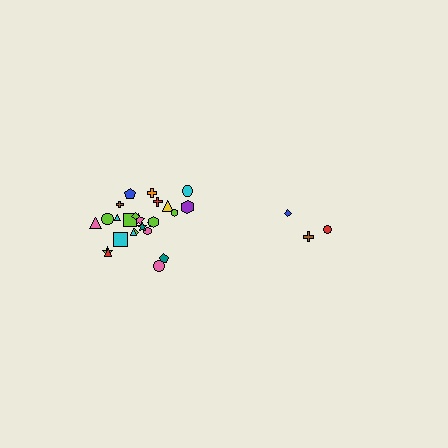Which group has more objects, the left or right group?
The left group.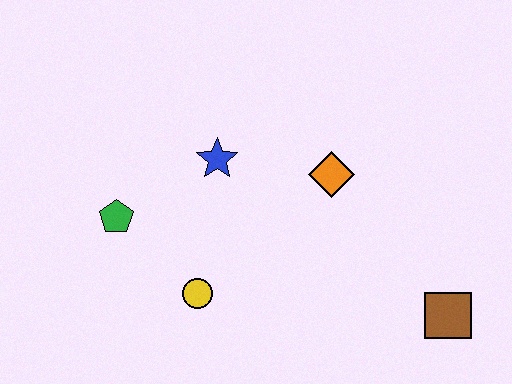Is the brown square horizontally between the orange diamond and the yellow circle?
No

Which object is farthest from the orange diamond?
The green pentagon is farthest from the orange diamond.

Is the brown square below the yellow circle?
Yes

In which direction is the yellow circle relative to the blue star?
The yellow circle is below the blue star.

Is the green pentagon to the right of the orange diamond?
No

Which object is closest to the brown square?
The orange diamond is closest to the brown square.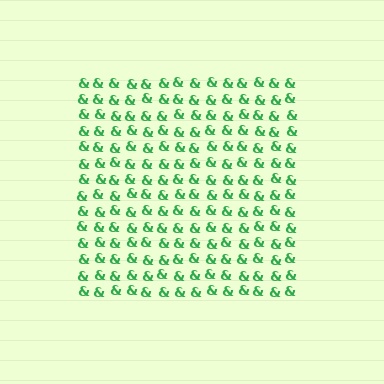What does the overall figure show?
The overall figure shows a square.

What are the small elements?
The small elements are ampersands.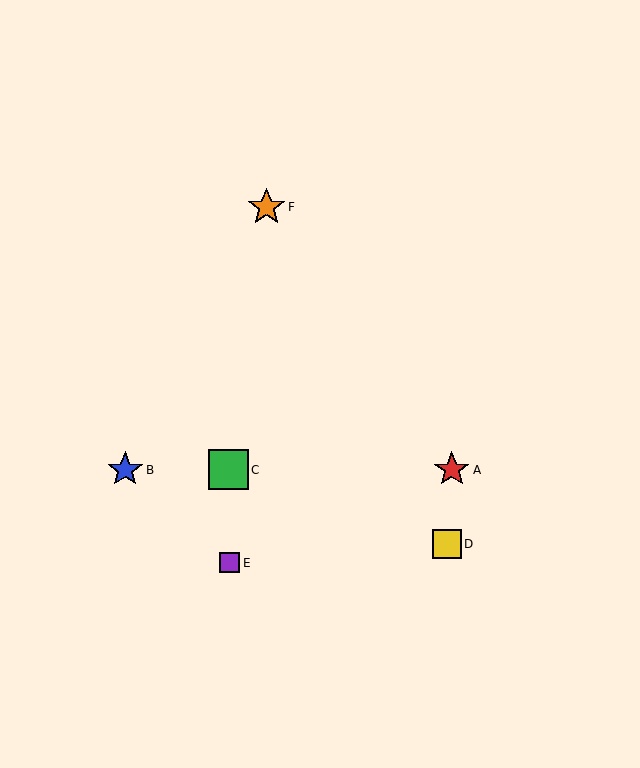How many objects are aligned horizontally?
3 objects (A, B, C) are aligned horizontally.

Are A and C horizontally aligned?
Yes, both are at y≈470.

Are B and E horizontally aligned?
No, B is at y≈470 and E is at y≈563.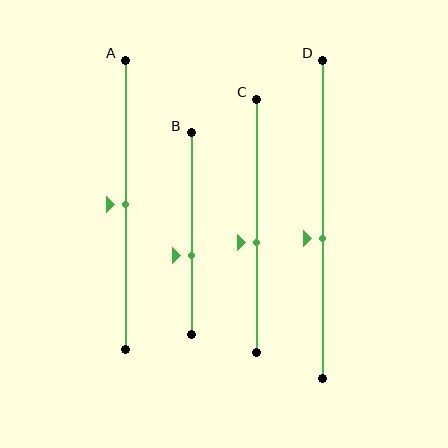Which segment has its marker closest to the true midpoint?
Segment A has its marker closest to the true midpoint.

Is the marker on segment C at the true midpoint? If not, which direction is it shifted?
No, the marker on segment C is shifted downward by about 7% of the segment length.